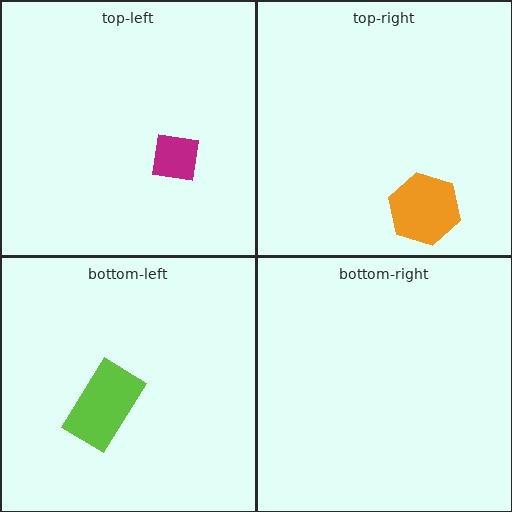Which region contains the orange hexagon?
The top-right region.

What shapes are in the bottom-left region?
The lime rectangle.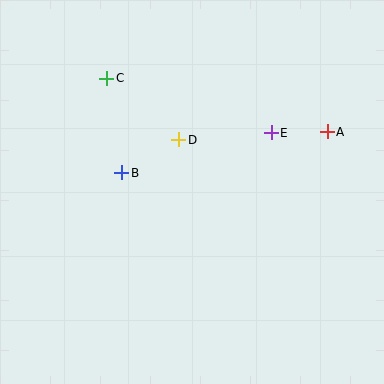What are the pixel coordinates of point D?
Point D is at (179, 140).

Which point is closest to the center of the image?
Point D at (179, 140) is closest to the center.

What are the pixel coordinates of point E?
Point E is at (271, 133).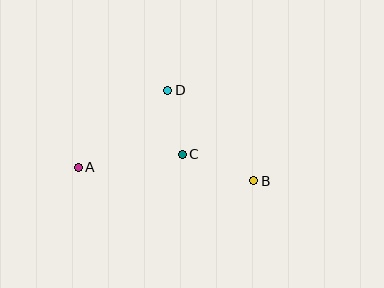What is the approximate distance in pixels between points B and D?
The distance between B and D is approximately 125 pixels.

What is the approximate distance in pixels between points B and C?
The distance between B and C is approximately 76 pixels.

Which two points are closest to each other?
Points C and D are closest to each other.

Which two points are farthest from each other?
Points A and B are farthest from each other.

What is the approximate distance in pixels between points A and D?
The distance between A and D is approximately 118 pixels.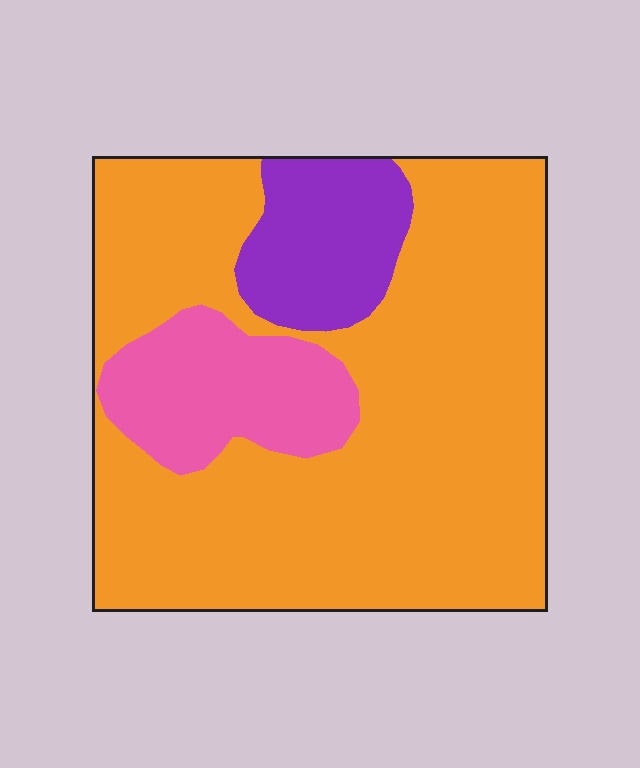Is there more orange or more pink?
Orange.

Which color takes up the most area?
Orange, at roughly 75%.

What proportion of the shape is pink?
Pink takes up less than a sixth of the shape.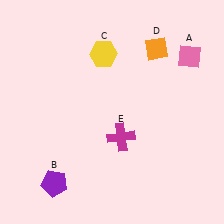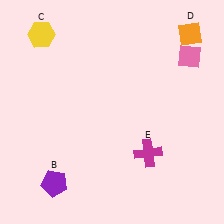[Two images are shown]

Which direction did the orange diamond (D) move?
The orange diamond (D) moved right.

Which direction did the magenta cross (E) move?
The magenta cross (E) moved right.